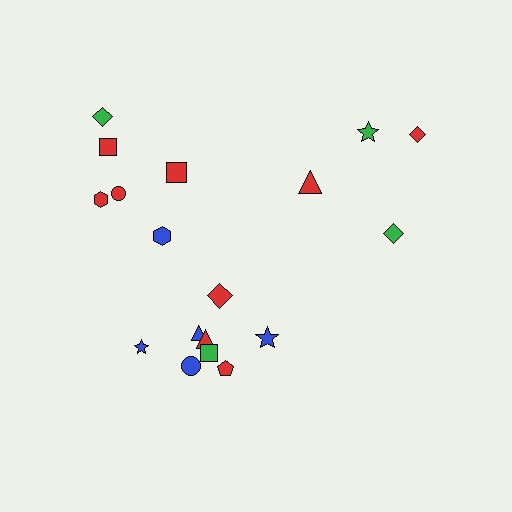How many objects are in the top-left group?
There are 6 objects.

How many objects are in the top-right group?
There are 4 objects.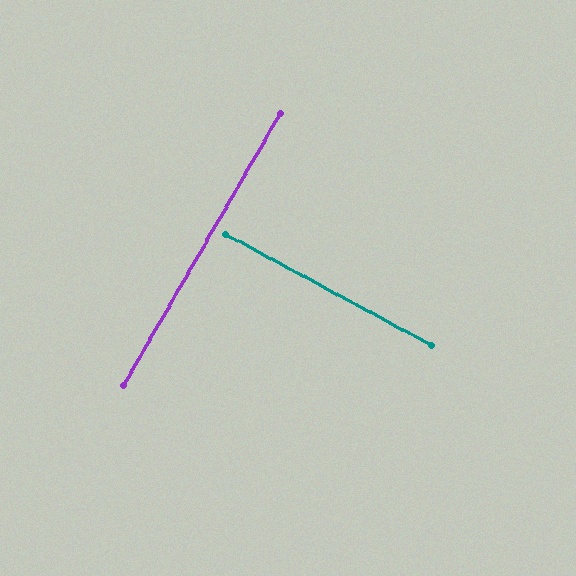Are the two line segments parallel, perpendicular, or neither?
Perpendicular — they meet at approximately 88°.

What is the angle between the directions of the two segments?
Approximately 88 degrees.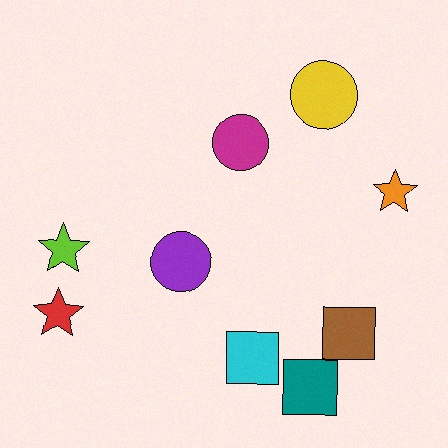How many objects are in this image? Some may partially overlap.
There are 9 objects.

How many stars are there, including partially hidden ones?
There are 3 stars.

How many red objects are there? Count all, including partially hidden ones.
There is 1 red object.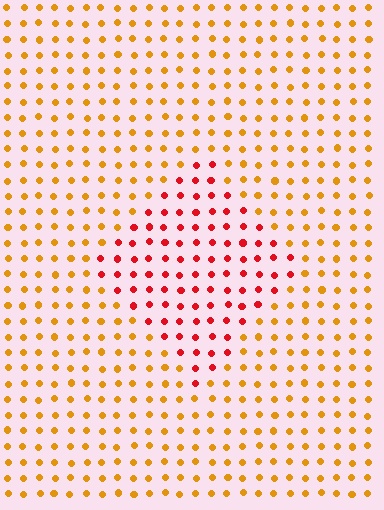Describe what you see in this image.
The image is filled with small orange elements in a uniform arrangement. A diamond-shaped region is visible where the elements are tinted to a slightly different hue, forming a subtle color boundary.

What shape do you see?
I see a diamond.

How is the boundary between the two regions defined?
The boundary is defined purely by a slight shift in hue (about 43 degrees). Spacing, size, and orientation are identical on both sides.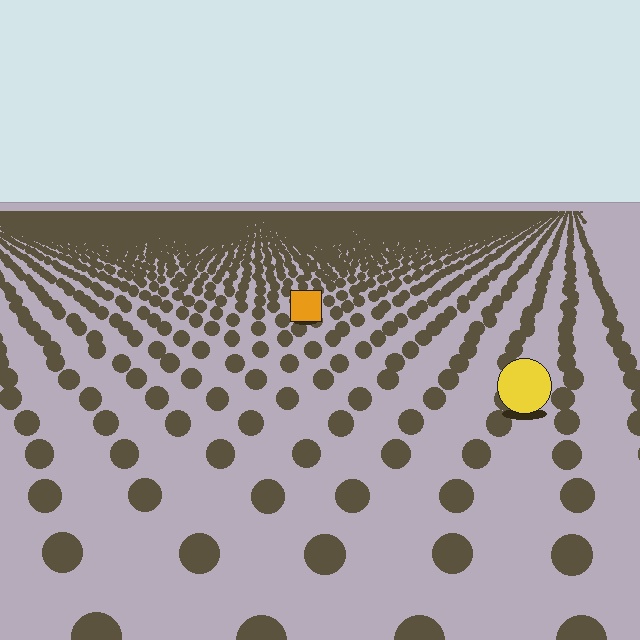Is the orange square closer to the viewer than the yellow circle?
No. The yellow circle is closer — you can tell from the texture gradient: the ground texture is coarser near it.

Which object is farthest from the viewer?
The orange square is farthest from the viewer. It appears smaller and the ground texture around it is denser.